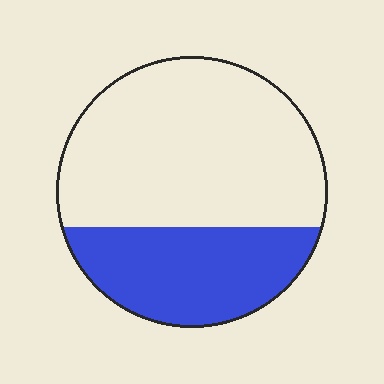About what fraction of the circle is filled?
About one third (1/3).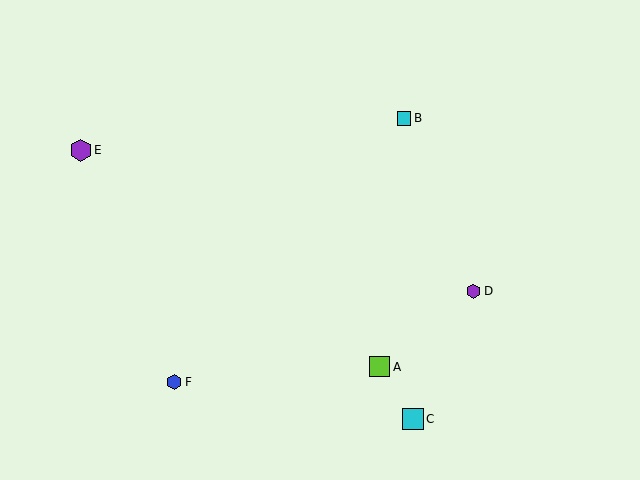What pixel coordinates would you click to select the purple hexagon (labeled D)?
Click at (474, 291) to select the purple hexagon D.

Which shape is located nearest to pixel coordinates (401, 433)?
The cyan square (labeled C) at (413, 419) is nearest to that location.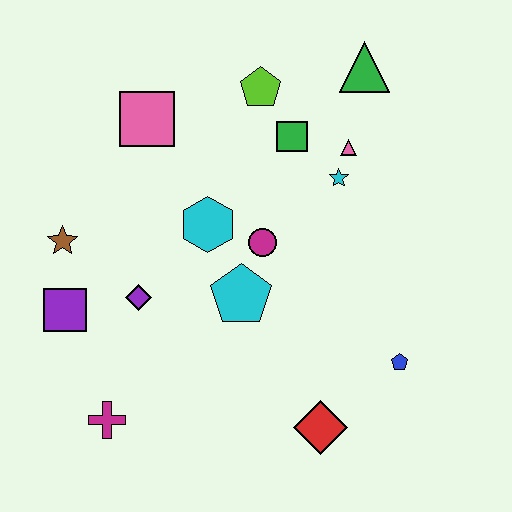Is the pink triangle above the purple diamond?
Yes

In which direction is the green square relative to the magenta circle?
The green square is above the magenta circle.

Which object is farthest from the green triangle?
The magenta cross is farthest from the green triangle.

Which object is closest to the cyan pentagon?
The magenta circle is closest to the cyan pentagon.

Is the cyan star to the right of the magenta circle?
Yes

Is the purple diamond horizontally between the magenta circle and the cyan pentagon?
No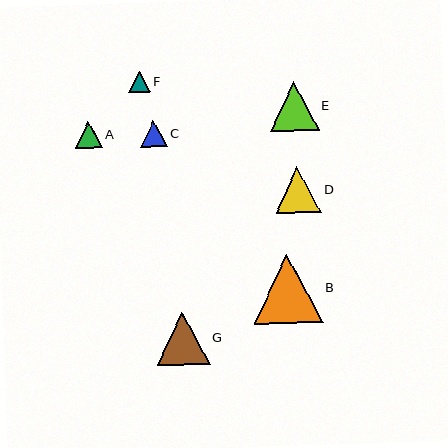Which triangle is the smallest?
Triangle F is the smallest with a size of approximately 21 pixels.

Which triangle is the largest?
Triangle B is the largest with a size of approximately 69 pixels.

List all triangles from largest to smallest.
From largest to smallest: B, G, E, D, A, C, F.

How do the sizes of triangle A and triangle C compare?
Triangle A and triangle C are approximately the same size.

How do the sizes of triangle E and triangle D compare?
Triangle E and triangle D are approximately the same size.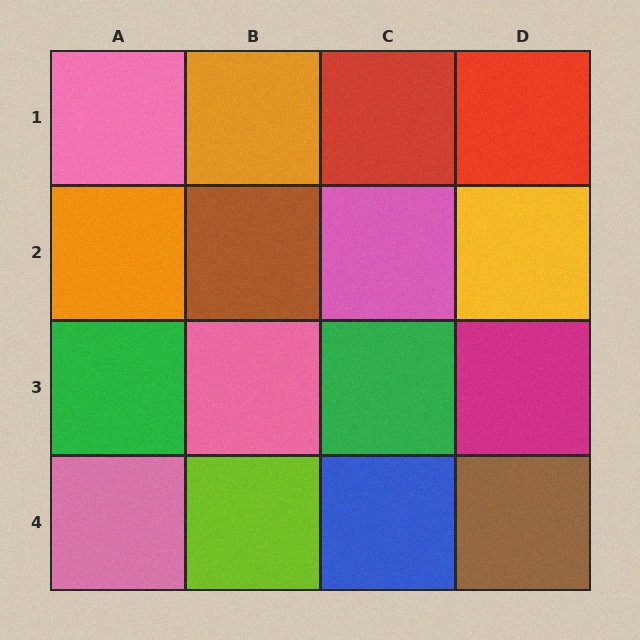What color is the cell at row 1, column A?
Pink.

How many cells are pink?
4 cells are pink.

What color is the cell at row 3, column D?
Magenta.